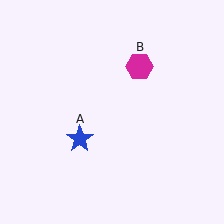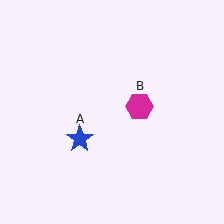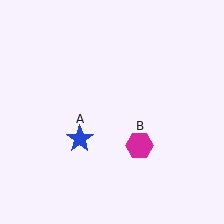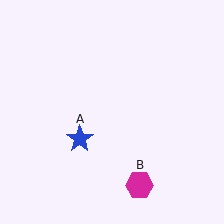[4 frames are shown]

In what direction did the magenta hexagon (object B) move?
The magenta hexagon (object B) moved down.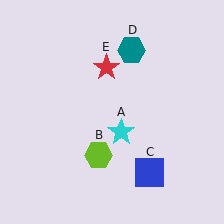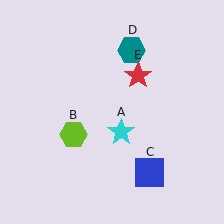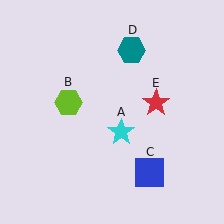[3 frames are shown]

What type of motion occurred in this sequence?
The lime hexagon (object B), red star (object E) rotated clockwise around the center of the scene.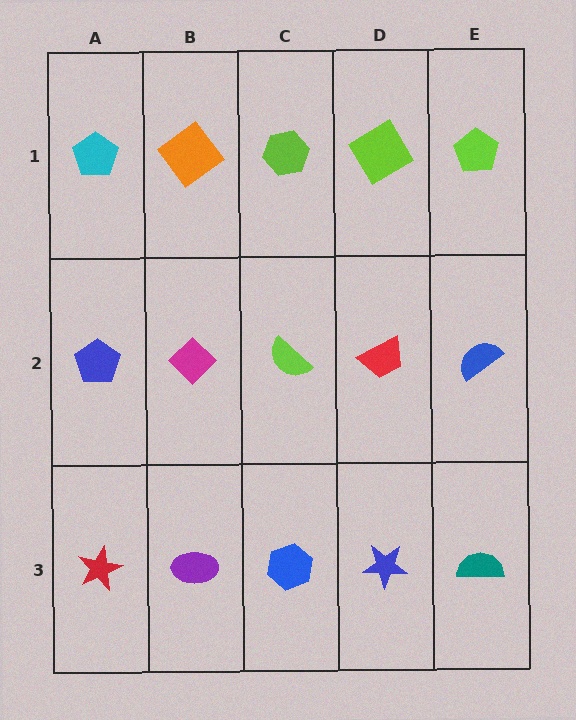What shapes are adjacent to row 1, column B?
A magenta diamond (row 2, column B), a cyan pentagon (row 1, column A), a lime hexagon (row 1, column C).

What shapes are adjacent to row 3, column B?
A magenta diamond (row 2, column B), a red star (row 3, column A), a blue hexagon (row 3, column C).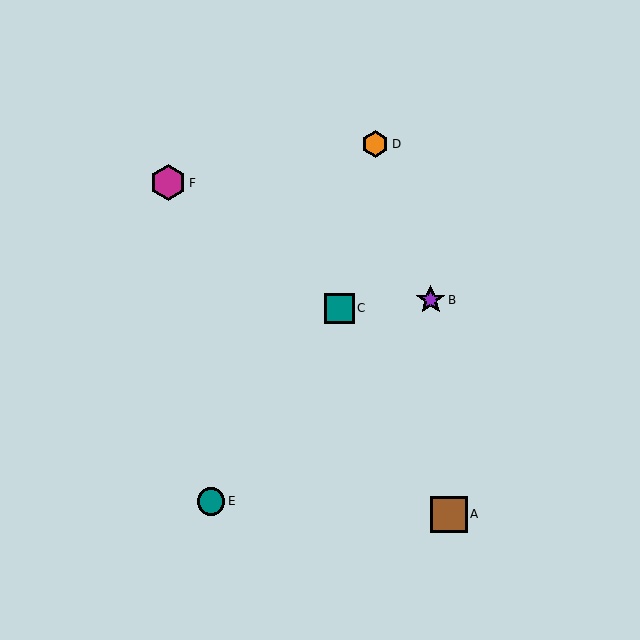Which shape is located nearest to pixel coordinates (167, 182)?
The magenta hexagon (labeled F) at (168, 183) is nearest to that location.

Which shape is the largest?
The brown square (labeled A) is the largest.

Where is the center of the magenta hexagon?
The center of the magenta hexagon is at (168, 183).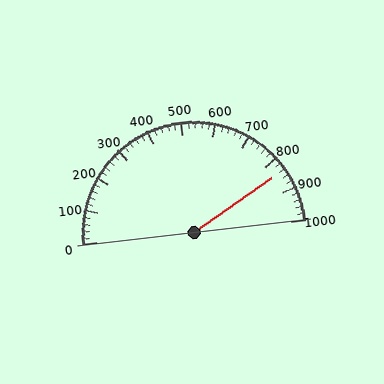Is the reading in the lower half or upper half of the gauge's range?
The reading is in the upper half of the range (0 to 1000).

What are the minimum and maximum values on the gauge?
The gauge ranges from 0 to 1000.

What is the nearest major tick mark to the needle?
The nearest major tick mark is 800.